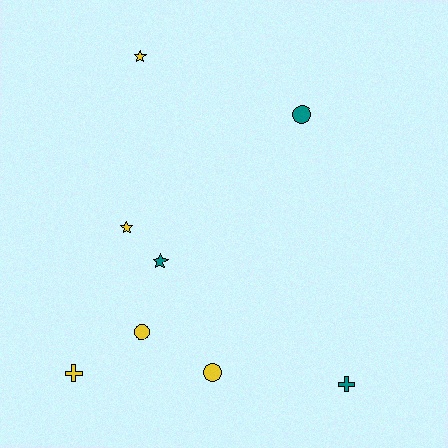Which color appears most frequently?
Yellow, with 5 objects.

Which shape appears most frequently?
Circle, with 3 objects.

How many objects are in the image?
There are 8 objects.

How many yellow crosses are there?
There is 1 yellow cross.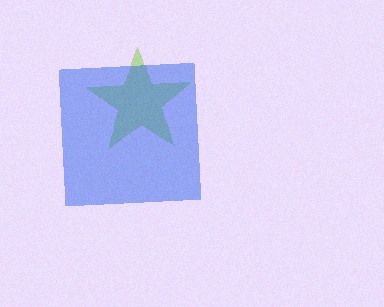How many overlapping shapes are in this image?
There are 2 overlapping shapes in the image.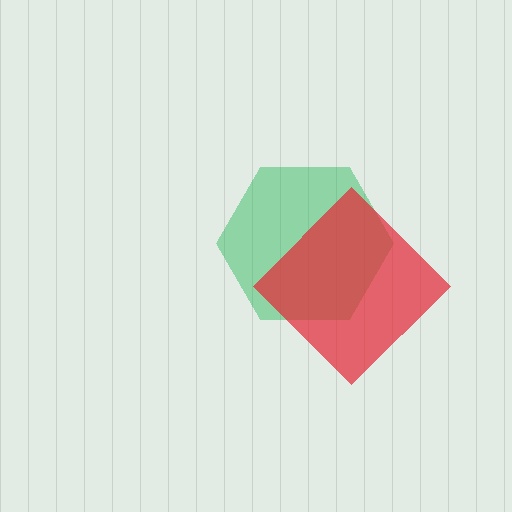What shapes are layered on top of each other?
The layered shapes are: a green hexagon, a red diamond.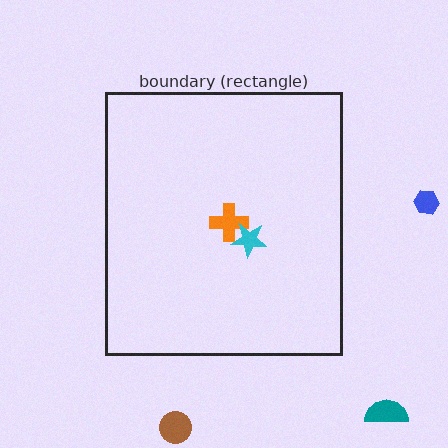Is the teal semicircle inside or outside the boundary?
Outside.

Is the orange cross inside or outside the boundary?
Inside.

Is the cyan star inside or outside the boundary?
Inside.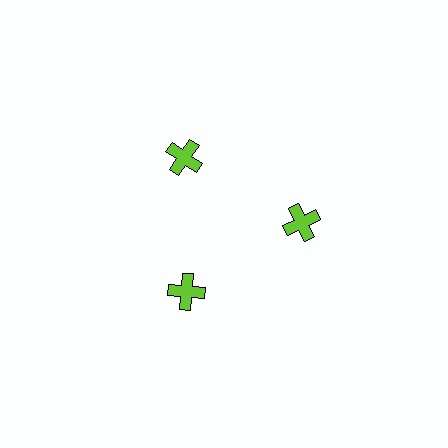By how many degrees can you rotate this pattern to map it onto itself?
The pattern maps onto itself every 120 degrees of rotation.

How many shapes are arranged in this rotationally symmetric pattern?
There are 3 shapes, arranged in 3 groups of 1.